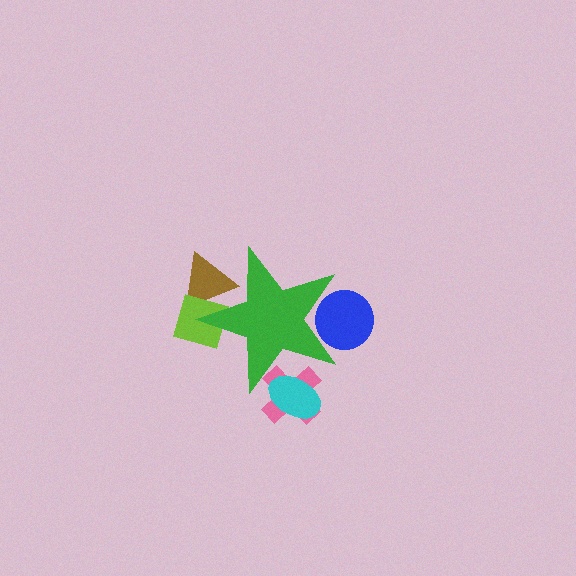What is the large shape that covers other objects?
A green star.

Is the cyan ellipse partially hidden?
Yes, the cyan ellipse is partially hidden behind the green star.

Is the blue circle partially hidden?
Yes, the blue circle is partially hidden behind the green star.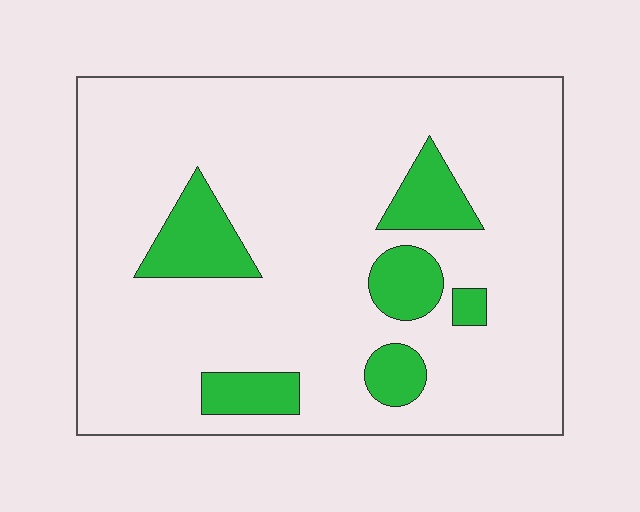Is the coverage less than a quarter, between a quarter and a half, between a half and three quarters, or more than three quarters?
Less than a quarter.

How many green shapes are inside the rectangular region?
6.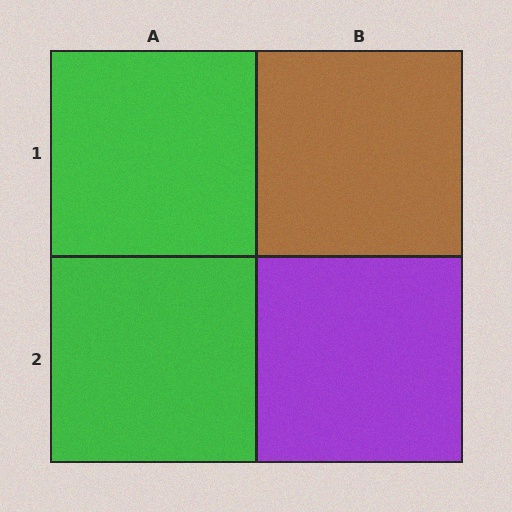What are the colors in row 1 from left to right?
Green, brown.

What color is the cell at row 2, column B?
Purple.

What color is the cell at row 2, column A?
Green.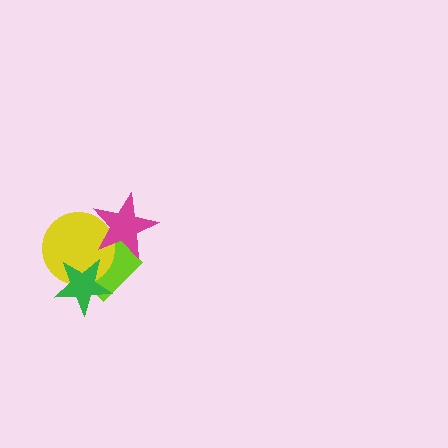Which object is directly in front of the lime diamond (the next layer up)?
The yellow circle is directly in front of the lime diamond.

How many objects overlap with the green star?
2 objects overlap with the green star.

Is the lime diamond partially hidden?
Yes, it is partially covered by another shape.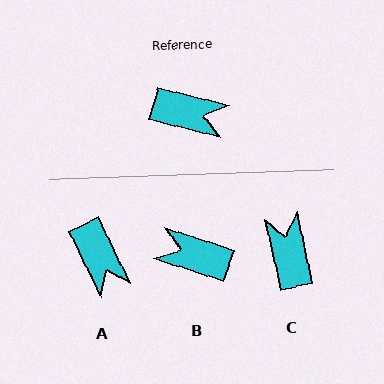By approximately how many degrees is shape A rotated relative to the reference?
Approximately 50 degrees clockwise.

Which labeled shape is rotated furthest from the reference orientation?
B, about 176 degrees away.